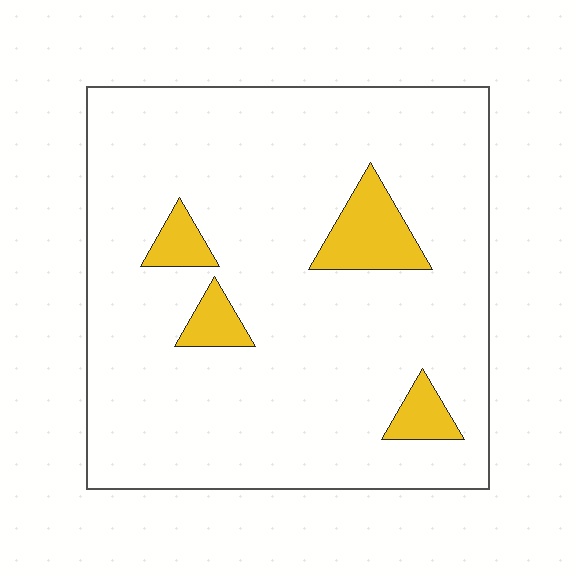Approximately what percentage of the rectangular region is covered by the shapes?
Approximately 10%.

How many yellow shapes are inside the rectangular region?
4.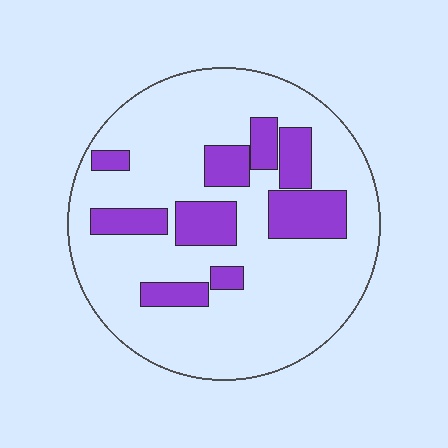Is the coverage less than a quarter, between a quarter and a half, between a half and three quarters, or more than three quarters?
Less than a quarter.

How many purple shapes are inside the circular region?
9.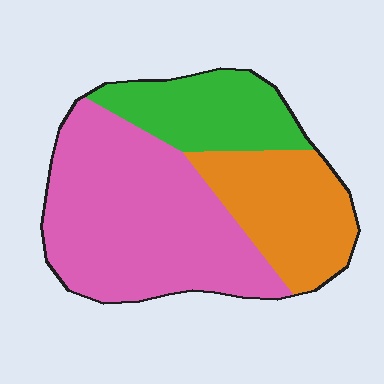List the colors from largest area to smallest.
From largest to smallest: pink, orange, green.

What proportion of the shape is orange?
Orange covers 26% of the shape.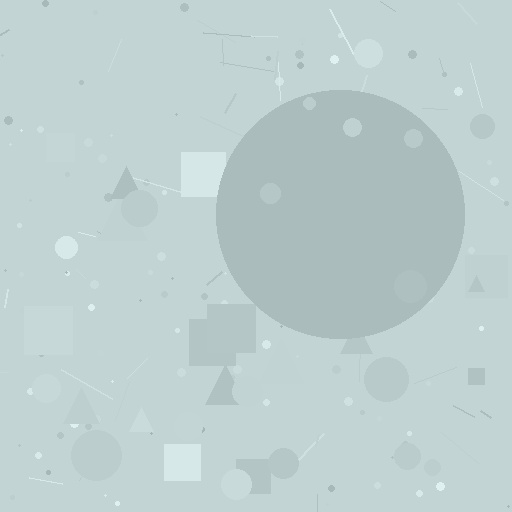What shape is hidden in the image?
A circle is hidden in the image.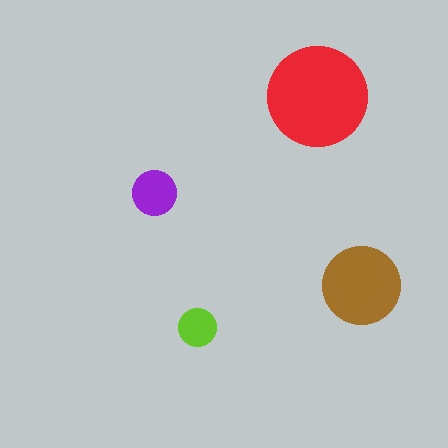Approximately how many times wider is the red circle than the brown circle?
About 1.5 times wider.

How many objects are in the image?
There are 4 objects in the image.